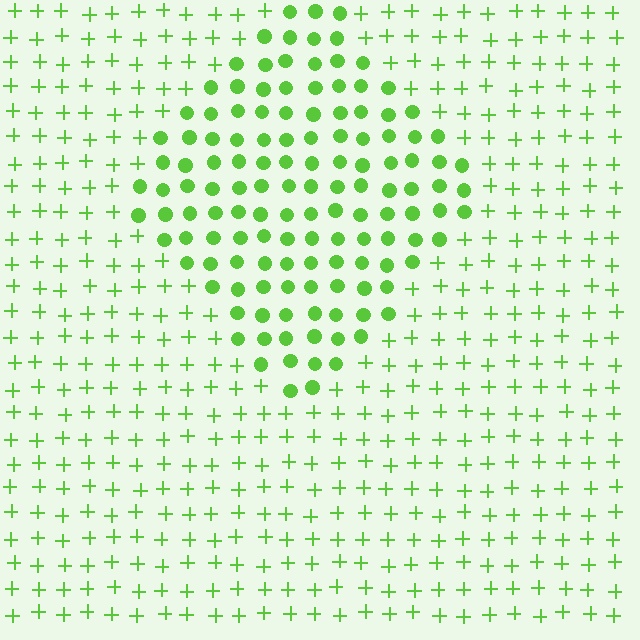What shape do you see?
I see a diamond.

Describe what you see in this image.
The image is filled with small lime elements arranged in a uniform grid. A diamond-shaped region contains circles, while the surrounding area contains plus signs. The boundary is defined purely by the change in element shape.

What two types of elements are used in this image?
The image uses circles inside the diamond region and plus signs outside it.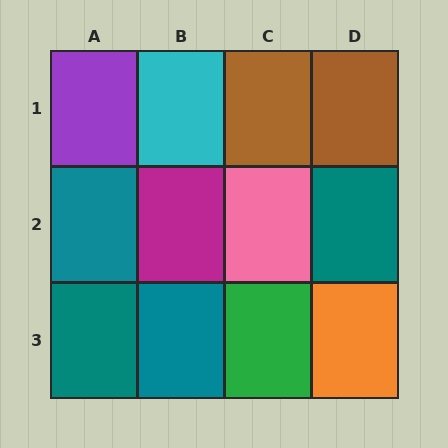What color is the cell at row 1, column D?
Brown.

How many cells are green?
1 cell is green.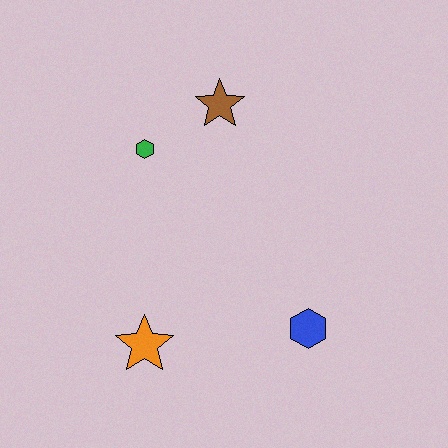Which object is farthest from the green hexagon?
The blue hexagon is farthest from the green hexagon.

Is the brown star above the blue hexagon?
Yes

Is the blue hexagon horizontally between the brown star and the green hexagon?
No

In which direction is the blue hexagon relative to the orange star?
The blue hexagon is to the right of the orange star.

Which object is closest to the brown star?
The green hexagon is closest to the brown star.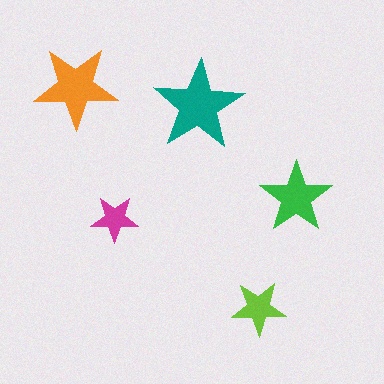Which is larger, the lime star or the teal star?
The teal one.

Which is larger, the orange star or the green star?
The orange one.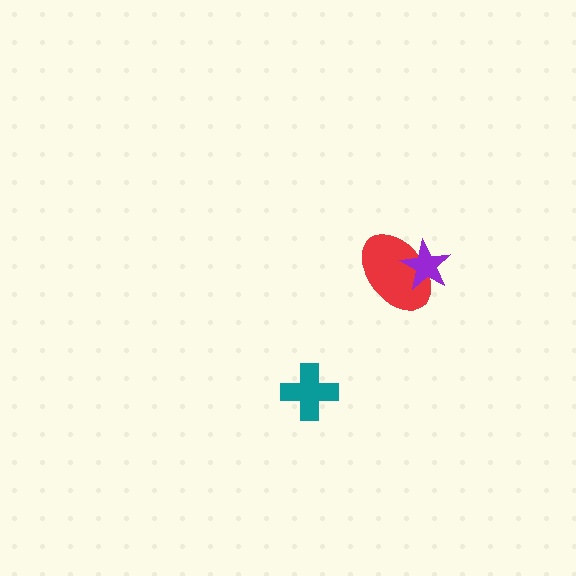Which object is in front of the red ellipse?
The purple star is in front of the red ellipse.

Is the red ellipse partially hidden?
Yes, it is partially covered by another shape.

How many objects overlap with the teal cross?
0 objects overlap with the teal cross.